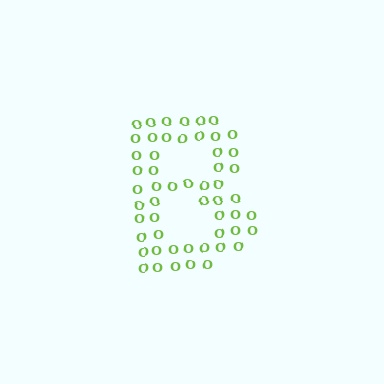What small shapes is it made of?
It is made of small letter O's.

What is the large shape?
The large shape is the letter B.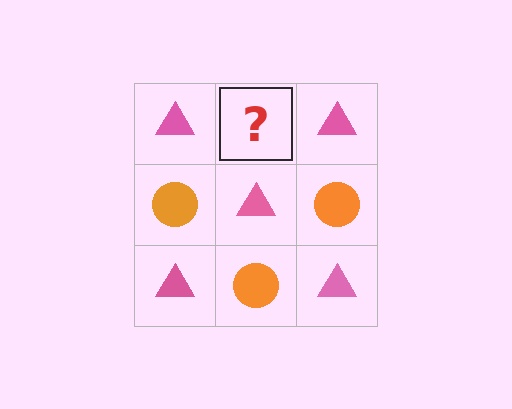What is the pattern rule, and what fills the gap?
The rule is that it alternates pink triangle and orange circle in a checkerboard pattern. The gap should be filled with an orange circle.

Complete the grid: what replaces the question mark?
The question mark should be replaced with an orange circle.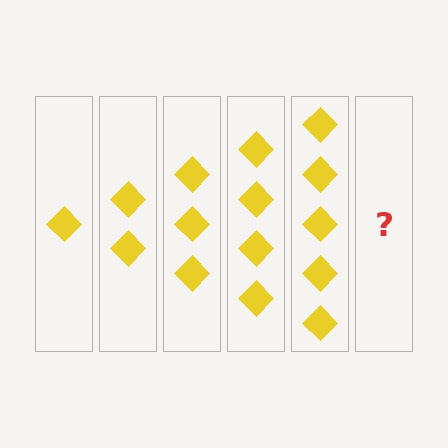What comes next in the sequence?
The next element should be 6 diamonds.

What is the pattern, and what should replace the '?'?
The pattern is that each step adds one more diamond. The '?' should be 6 diamonds.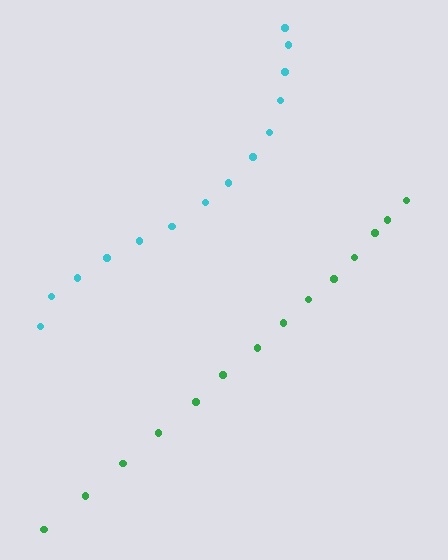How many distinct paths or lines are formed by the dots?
There are 2 distinct paths.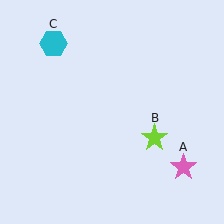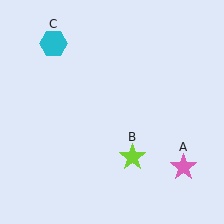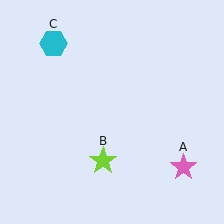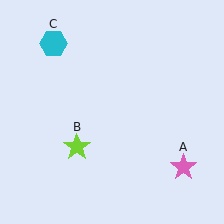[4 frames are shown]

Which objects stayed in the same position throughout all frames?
Pink star (object A) and cyan hexagon (object C) remained stationary.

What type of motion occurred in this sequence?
The lime star (object B) rotated clockwise around the center of the scene.